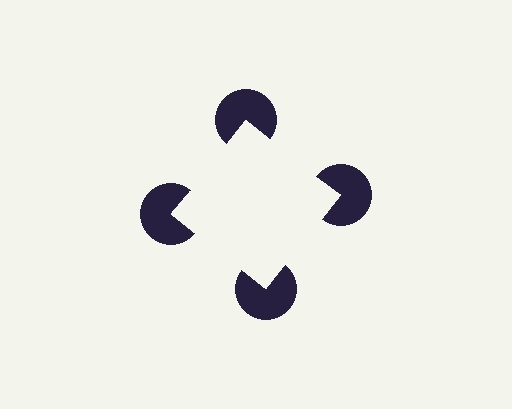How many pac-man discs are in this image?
There are 4 — one at each vertex of the illusory square.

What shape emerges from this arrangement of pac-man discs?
An illusory square — its edges are inferred from the aligned wedge cuts in the pac-man discs, not physically drawn.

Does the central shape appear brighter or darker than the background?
It typically appears slightly brighter than the background, even though no actual brightness change is drawn.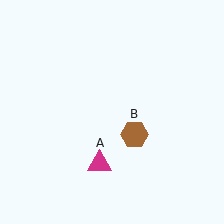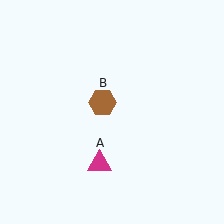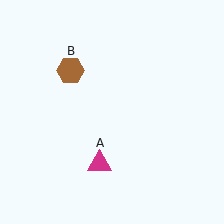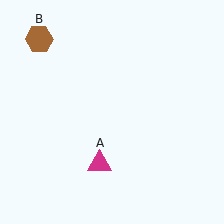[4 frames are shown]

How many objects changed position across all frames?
1 object changed position: brown hexagon (object B).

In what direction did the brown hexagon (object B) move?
The brown hexagon (object B) moved up and to the left.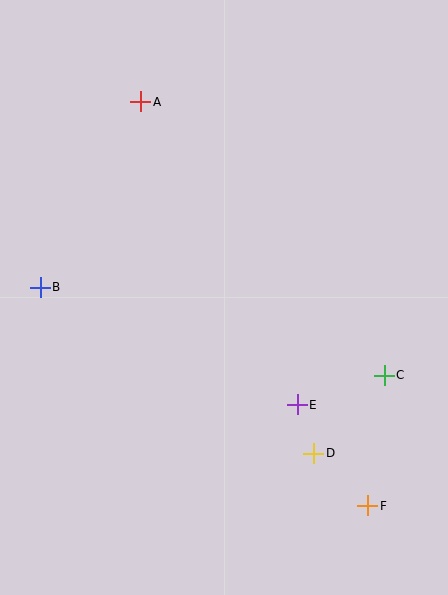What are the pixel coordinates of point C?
Point C is at (384, 375).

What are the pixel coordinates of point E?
Point E is at (297, 405).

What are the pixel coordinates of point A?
Point A is at (141, 102).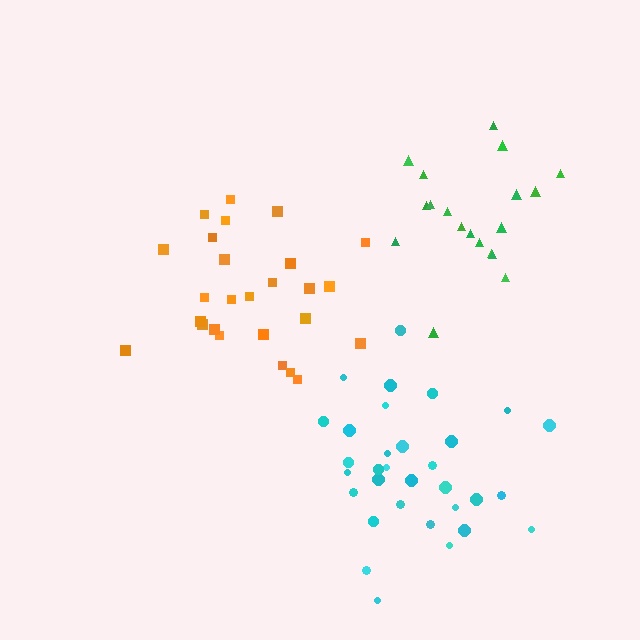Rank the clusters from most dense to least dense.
orange, cyan, green.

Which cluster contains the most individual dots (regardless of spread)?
Cyan (32).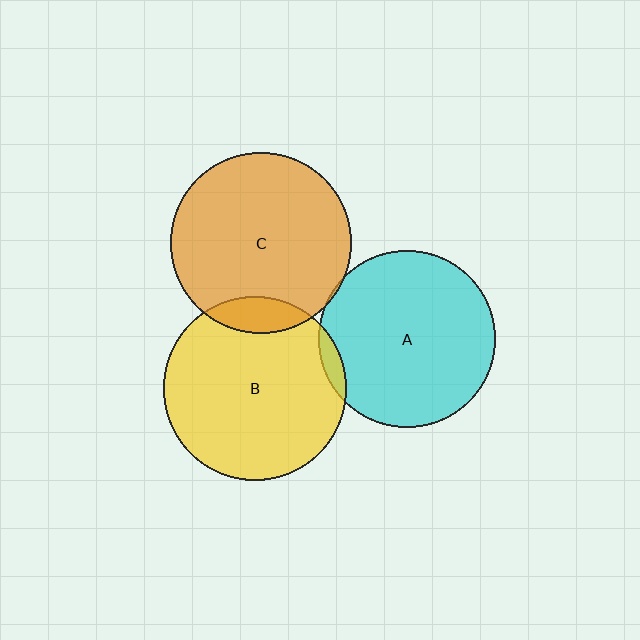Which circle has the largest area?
Circle B (yellow).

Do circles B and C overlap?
Yes.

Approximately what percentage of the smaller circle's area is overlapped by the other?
Approximately 10%.